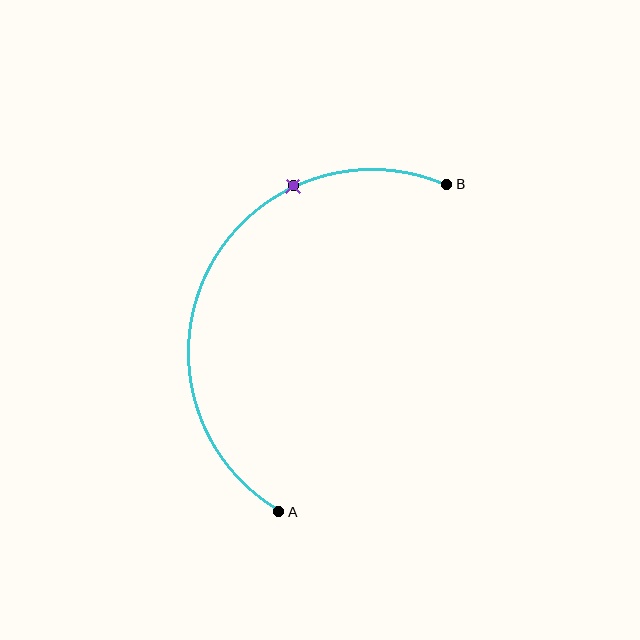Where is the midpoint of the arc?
The arc midpoint is the point on the curve farthest from the straight line joining A and B. It sits to the left of that line.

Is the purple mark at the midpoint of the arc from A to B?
No. The purple mark lies on the arc but is closer to endpoint B. The arc midpoint would be at the point on the curve equidistant along the arc from both A and B.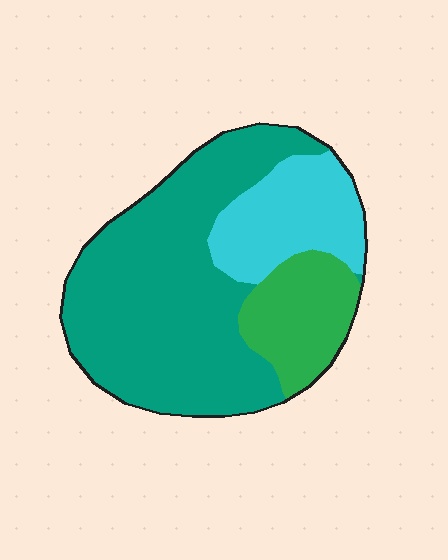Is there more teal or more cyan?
Teal.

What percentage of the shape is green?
Green covers around 20% of the shape.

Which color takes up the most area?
Teal, at roughly 60%.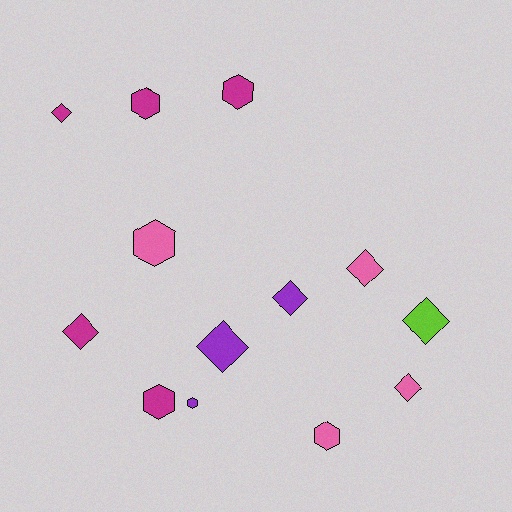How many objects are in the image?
There are 13 objects.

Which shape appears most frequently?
Diamond, with 7 objects.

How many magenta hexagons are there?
There are 3 magenta hexagons.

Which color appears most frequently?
Magenta, with 5 objects.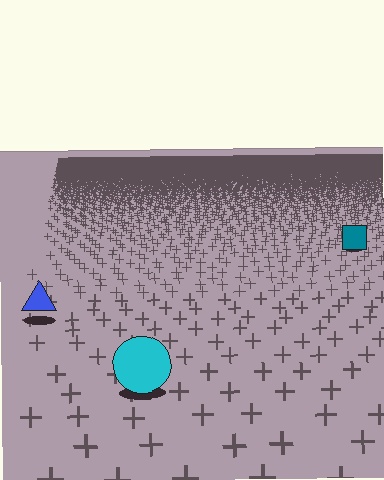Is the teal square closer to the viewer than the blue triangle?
No. The blue triangle is closer — you can tell from the texture gradient: the ground texture is coarser near it.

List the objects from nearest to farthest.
From nearest to farthest: the cyan circle, the blue triangle, the teal square.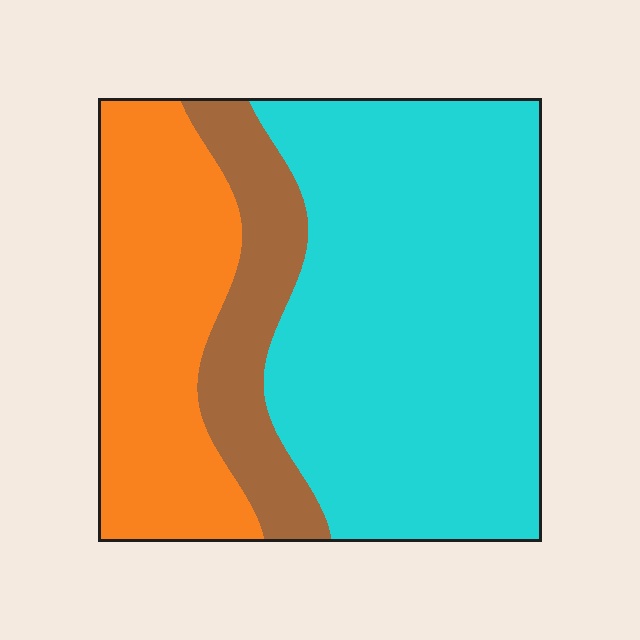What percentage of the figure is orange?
Orange covers around 30% of the figure.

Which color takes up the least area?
Brown, at roughly 15%.